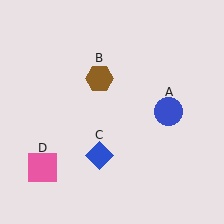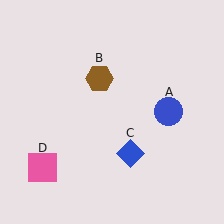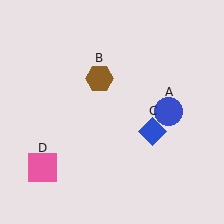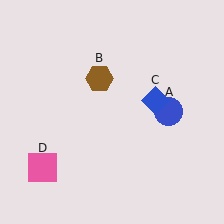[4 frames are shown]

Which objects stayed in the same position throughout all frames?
Blue circle (object A) and brown hexagon (object B) and pink square (object D) remained stationary.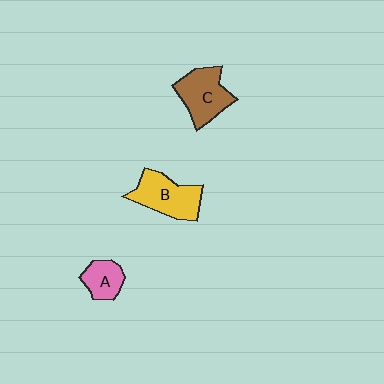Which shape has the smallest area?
Shape A (pink).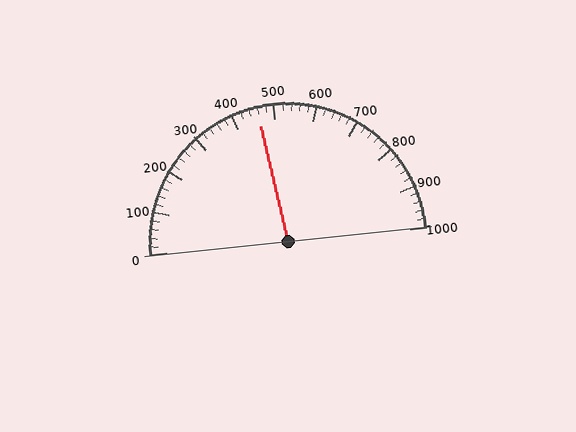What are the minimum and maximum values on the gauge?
The gauge ranges from 0 to 1000.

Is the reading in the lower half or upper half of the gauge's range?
The reading is in the lower half of the range (0 to 1000).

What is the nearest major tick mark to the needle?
The nearest major tick mark is 500.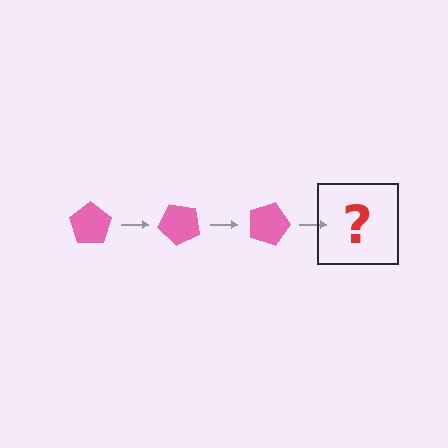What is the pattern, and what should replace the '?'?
The pattern is that the pentagon rotates 45 degrees each step. The '?' should be a pink pentagon rotated 135 degrees.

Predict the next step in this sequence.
The next step is a pink pentagon rotated 135 degrees.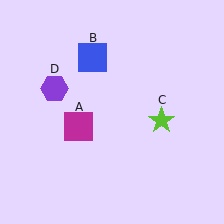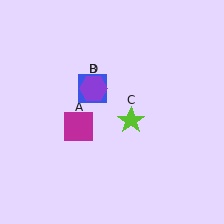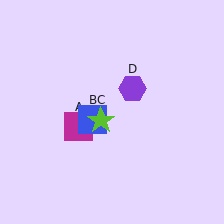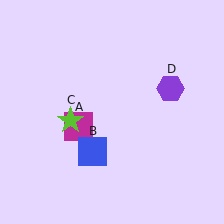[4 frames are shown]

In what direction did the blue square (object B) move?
The blue square (object B) moved down.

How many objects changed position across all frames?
3 objects changed position: blue square (object B), lime star (object C), purple hexagon (object D).